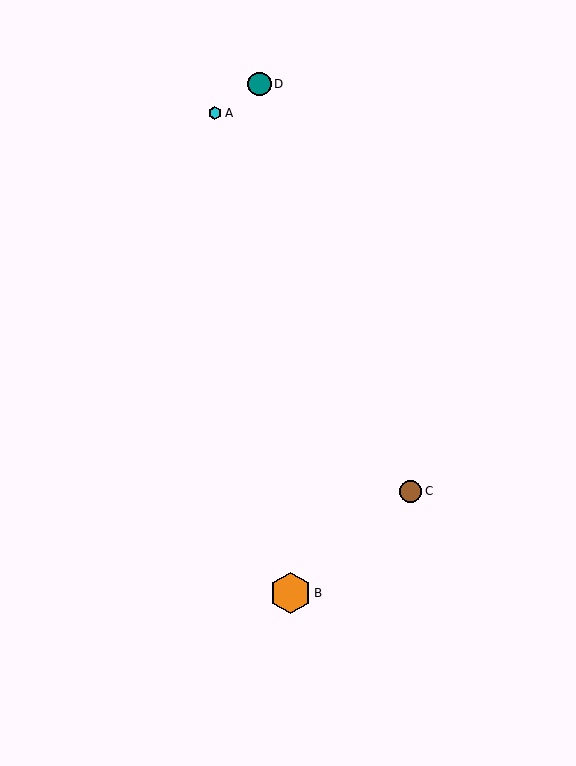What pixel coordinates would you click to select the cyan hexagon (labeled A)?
Click at (215, 113) to select the cyan hexagon A.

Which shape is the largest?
The orange hexagon (labeled B) is the largest.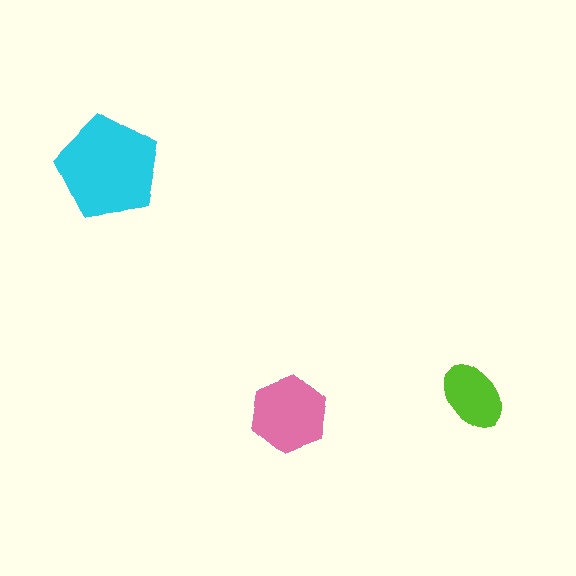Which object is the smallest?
The lime ellipse.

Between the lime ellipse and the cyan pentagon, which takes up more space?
The cyan pentagon.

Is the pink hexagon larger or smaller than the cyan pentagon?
Smaller.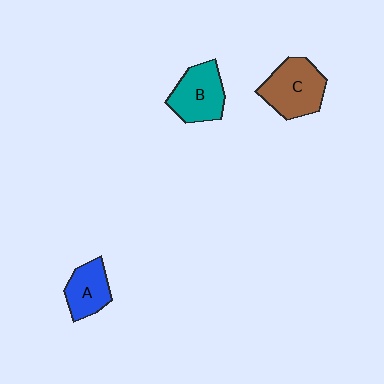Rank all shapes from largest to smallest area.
From largest to smallest: C (brown), B (teal), A (blue).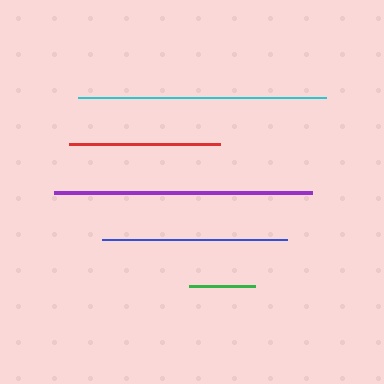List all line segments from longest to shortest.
From longest to shortest: purple, cyan, blue, red, green.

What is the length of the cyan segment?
The cyan segment is approximately 247 pixels long.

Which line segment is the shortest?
The green line is the shortest at approximately 66 pixels.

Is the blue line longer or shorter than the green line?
The blue line is longer than the green line.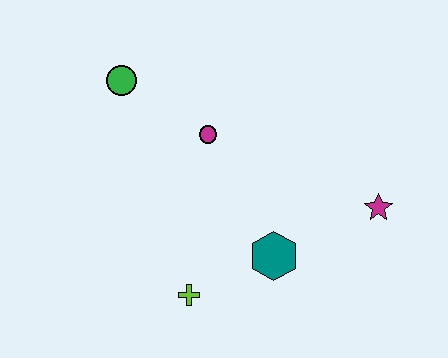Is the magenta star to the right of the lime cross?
Yes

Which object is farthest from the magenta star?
The green circle is farthest from the magenta star.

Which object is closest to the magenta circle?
The green circle is closest to the magenta circle.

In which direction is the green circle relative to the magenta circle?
The green circle is to the left of the magenta circle.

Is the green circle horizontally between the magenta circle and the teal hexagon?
No